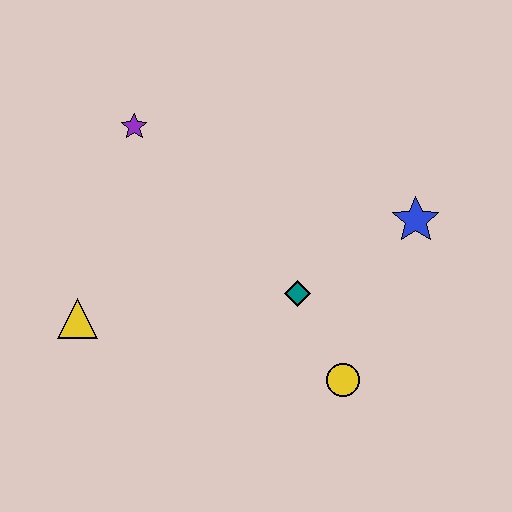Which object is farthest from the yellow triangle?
The blue star is farthest from the yellow triangle.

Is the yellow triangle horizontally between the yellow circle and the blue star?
No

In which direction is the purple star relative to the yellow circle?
The purple star is above the yellow circle.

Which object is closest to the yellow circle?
The teal diamond is closest to the yellow circle.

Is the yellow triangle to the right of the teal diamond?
No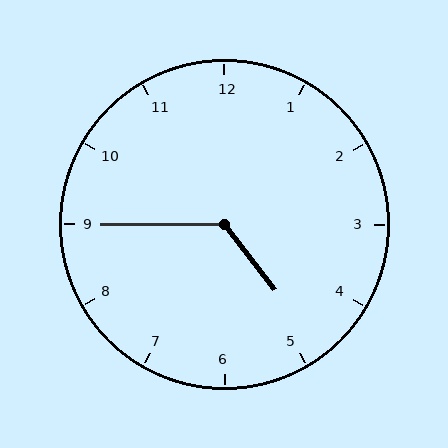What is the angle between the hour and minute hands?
Approximately 128 degrees.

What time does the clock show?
4:45.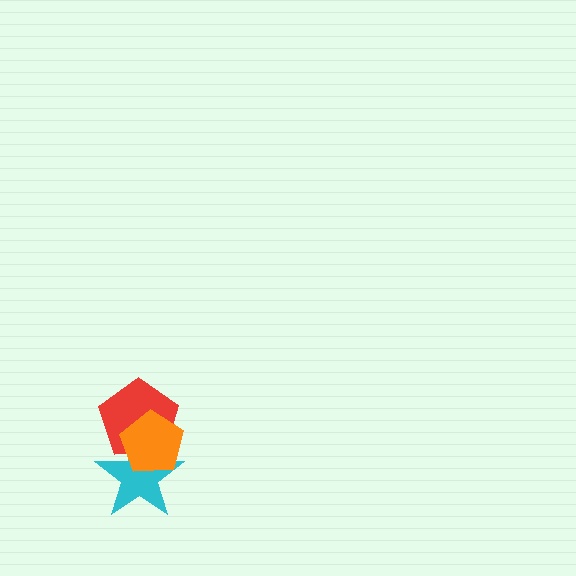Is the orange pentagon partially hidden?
No, no other shape covers it.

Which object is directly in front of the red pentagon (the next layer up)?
The cyan star is directly in front of the red pentagon.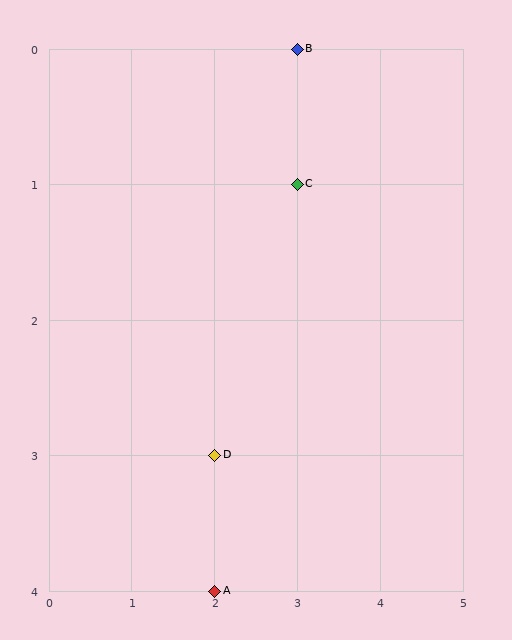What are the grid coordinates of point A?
Point A is at grid coordinates (2, 4).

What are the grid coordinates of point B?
Point B is at grid coordinates (3, 0).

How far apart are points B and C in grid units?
Points B and C are 1 row apart.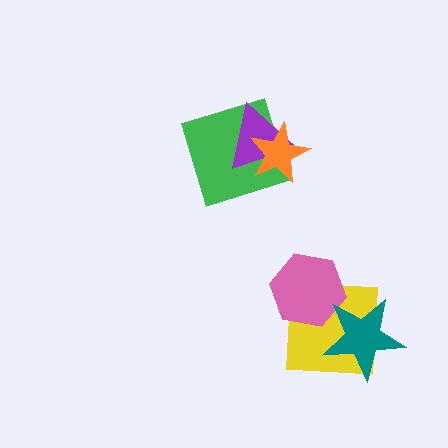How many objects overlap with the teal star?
2 objects overlap with the teal star.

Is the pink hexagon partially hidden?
Yes, it is partially covered by another shape.